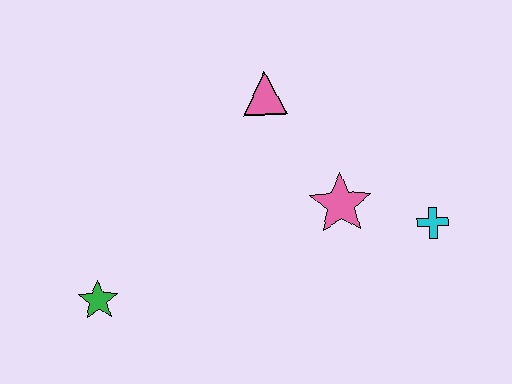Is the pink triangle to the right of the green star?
Yes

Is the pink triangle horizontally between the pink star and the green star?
Yes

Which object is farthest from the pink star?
The green star is farthest from the pink star.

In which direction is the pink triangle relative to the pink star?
The pink triangle is above the pink star.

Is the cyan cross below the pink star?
Yes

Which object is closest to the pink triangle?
The pink star is closest to the pink triangle.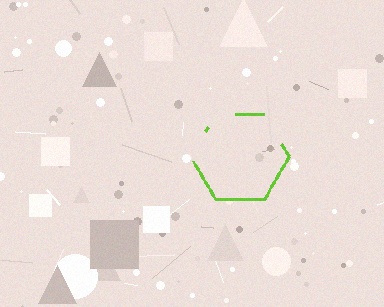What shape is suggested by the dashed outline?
The dashed outline suggests a hexagon.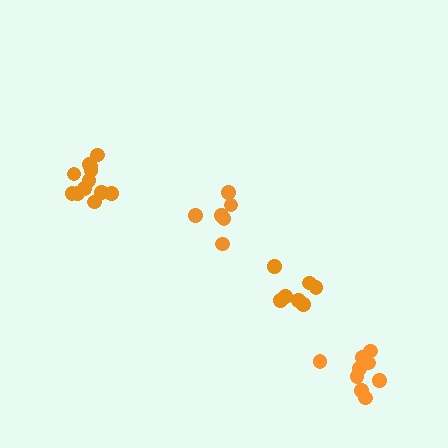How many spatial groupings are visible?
There are 4 spatial groupings.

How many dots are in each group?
Group 1: 7 dots, Group 2: 6 dots, Group 3: 12 dots, Group 4: 9 dots (34 total).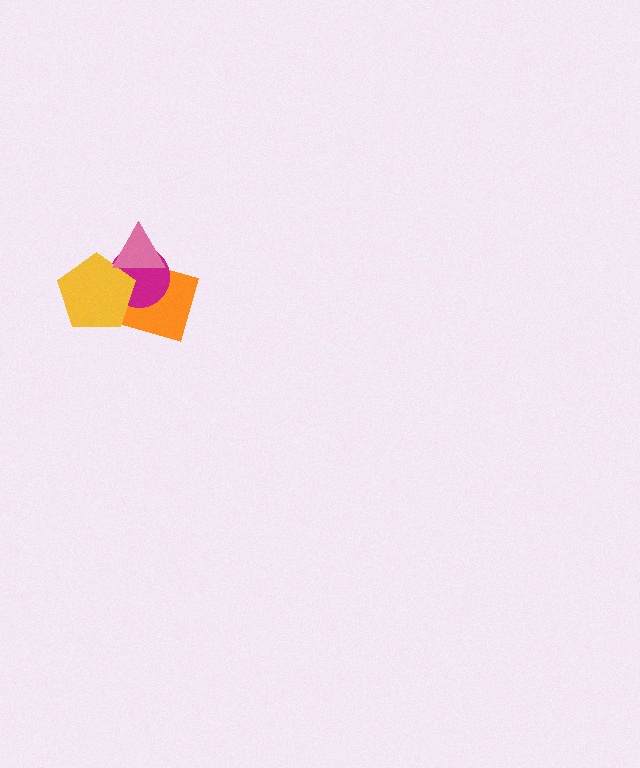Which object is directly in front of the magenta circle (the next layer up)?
The yellow pentagon is directly in front of the magenta circle.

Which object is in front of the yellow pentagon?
The pink triangle is in front of the yellow pentagon.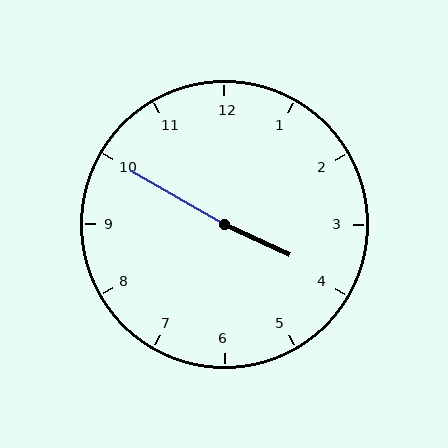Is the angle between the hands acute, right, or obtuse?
It is obtuse.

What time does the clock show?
3:50.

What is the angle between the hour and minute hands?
Approximately 175 degrees.